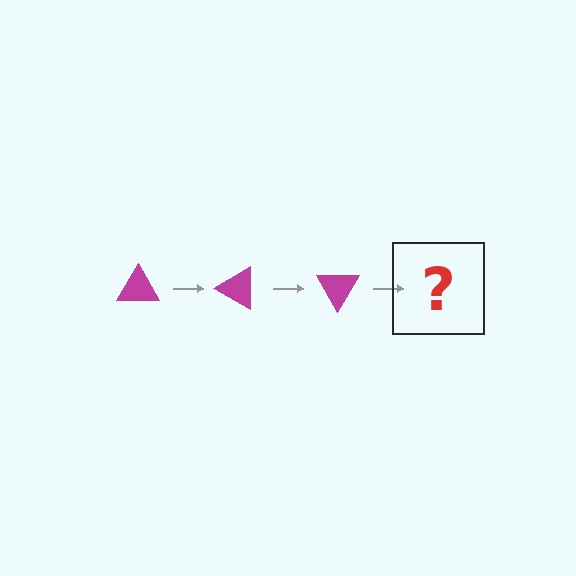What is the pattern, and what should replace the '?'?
The pattern is that the triangle rotates 30 degrees each step. The '?' should be a magenta triangle rotated 90 degrees.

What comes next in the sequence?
The next element should be a magenta triangle rotated 90 degrees.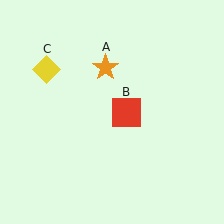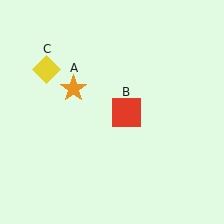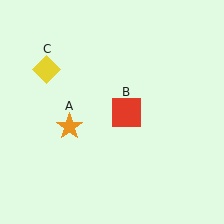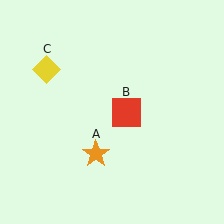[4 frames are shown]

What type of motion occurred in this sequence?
The orange star (object A) rotated counterclockwise around the center of the scene.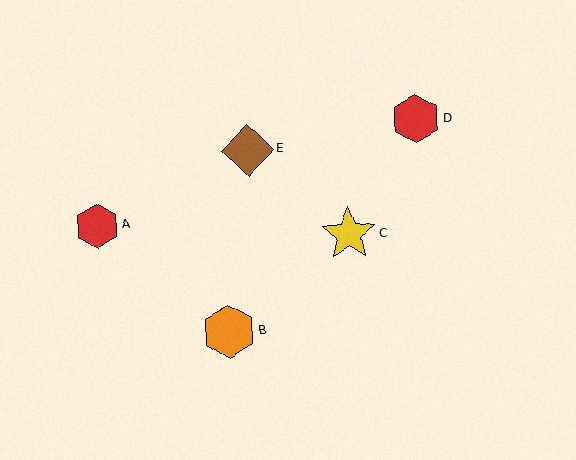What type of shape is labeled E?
Shape E is a brown diamond.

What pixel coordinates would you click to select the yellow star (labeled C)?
Click at (349, 234) to select the yellow star C.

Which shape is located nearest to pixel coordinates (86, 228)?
The red hexagon (labeled A) at (97, 226) is nearest to that location.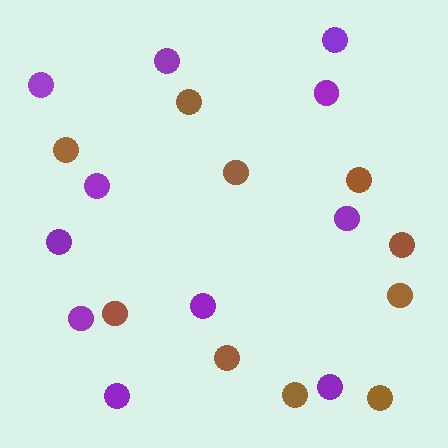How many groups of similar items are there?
There are 2 groups: one group of purple circles (11) and one group of brown circles (10).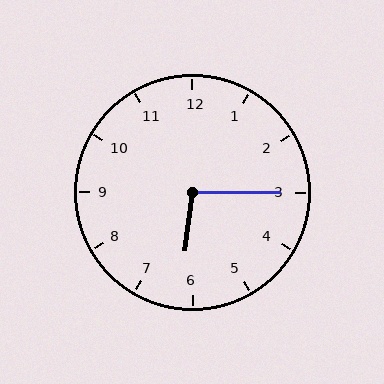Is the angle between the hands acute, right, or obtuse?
It is obtuse.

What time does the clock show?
6:15.